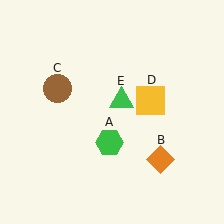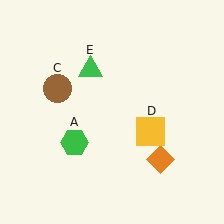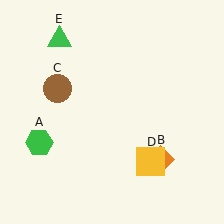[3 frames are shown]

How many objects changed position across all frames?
3 objects changed position: green hexagon (object A), yellow square (object D), green triangle (object E).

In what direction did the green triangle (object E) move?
The green triangle (object E) moved up and to the left.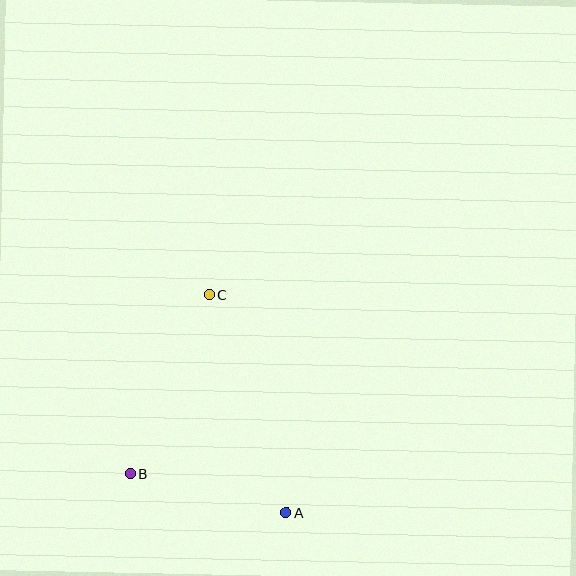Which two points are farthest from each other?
Points A and C are farthest from each other.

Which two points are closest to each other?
Points A and B are closest to each other.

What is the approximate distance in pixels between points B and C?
The distance between B and C is approximately 195 pixels.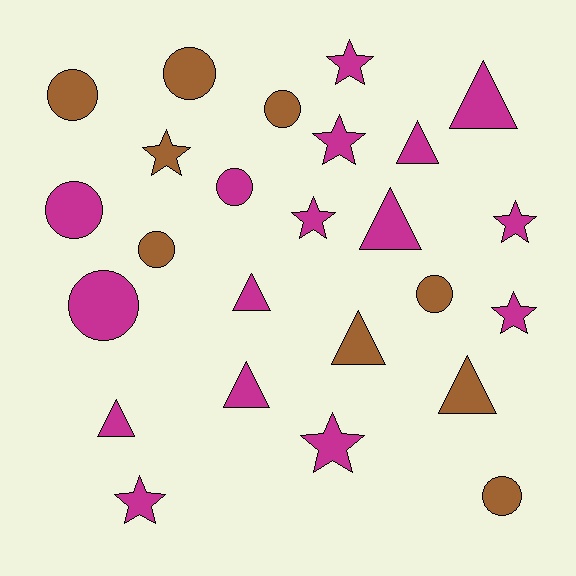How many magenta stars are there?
There are 7 magenta stars.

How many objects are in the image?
There are 25 objects.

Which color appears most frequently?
Magenta, with 16 objects.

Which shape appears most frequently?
Circle, with 9 objects.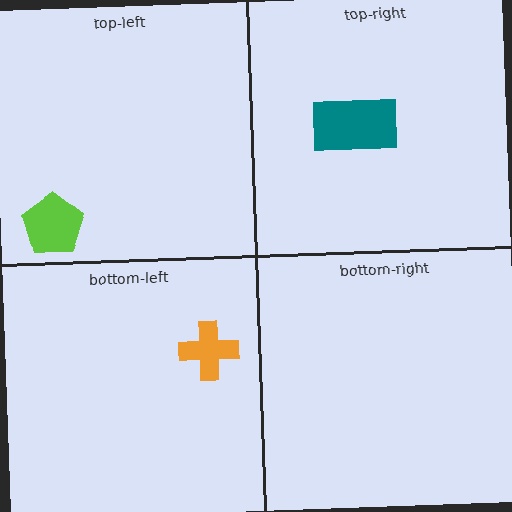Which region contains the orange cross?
The bottom-left region.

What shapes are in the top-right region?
The teal rectangle.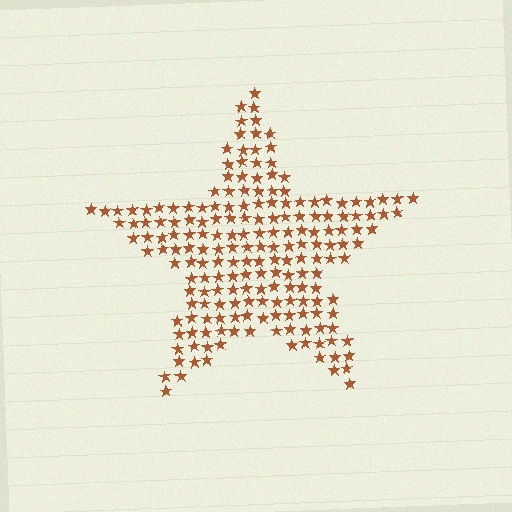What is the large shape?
The large shape is a star.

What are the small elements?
The small elements are stars.